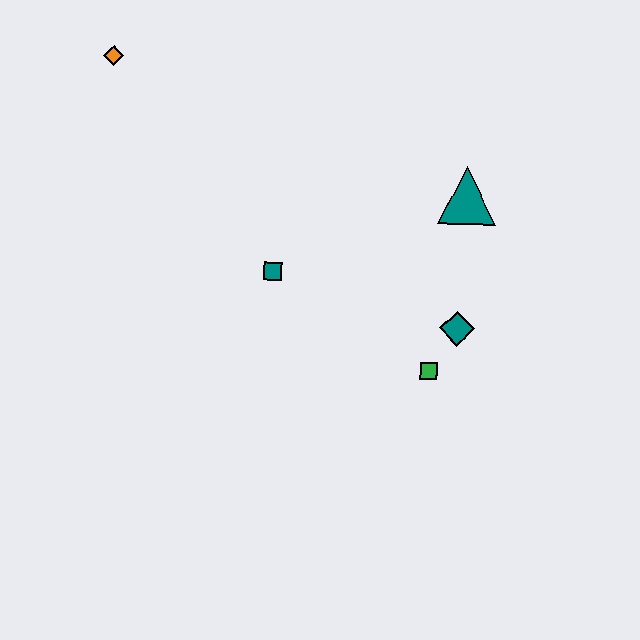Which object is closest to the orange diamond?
The teal square is closest to the orange diamond.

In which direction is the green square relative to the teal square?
The green square is to the right of the teal square.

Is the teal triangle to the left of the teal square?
No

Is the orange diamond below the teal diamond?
No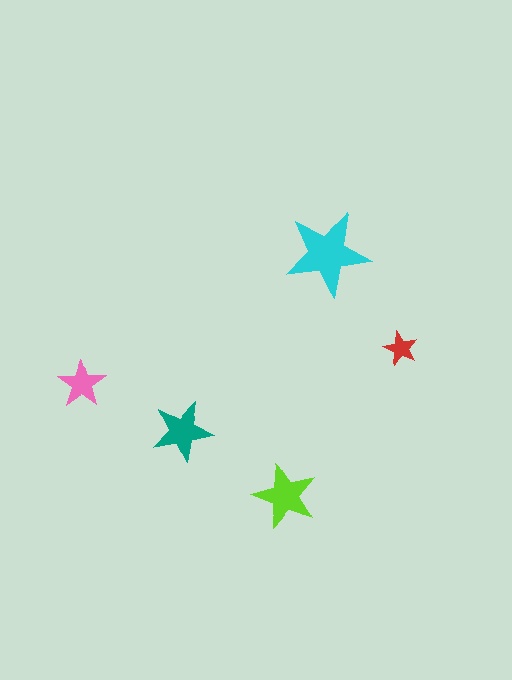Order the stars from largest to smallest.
the cyan one, the lime one, the teal one, the pink one, the red one.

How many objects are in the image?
There are 5 objects in the image.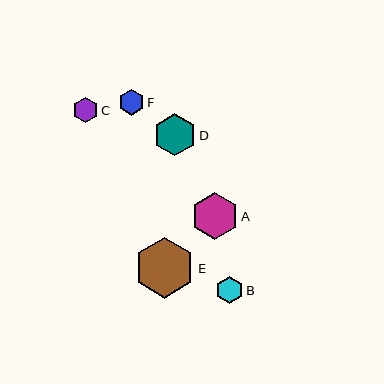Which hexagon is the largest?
Hexagon E is the largest with a size of approximately 61 pixels.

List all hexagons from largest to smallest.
From largest to smallest: E, A, D, B, F, C.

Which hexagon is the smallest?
Hexagon C is the smallest with a size of approximately 25 pixels.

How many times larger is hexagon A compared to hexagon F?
Hexagon A is approximately 1.8 times the size of hexagon F.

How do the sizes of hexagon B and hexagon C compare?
Hexagon B and hexagon C are approximately the same size.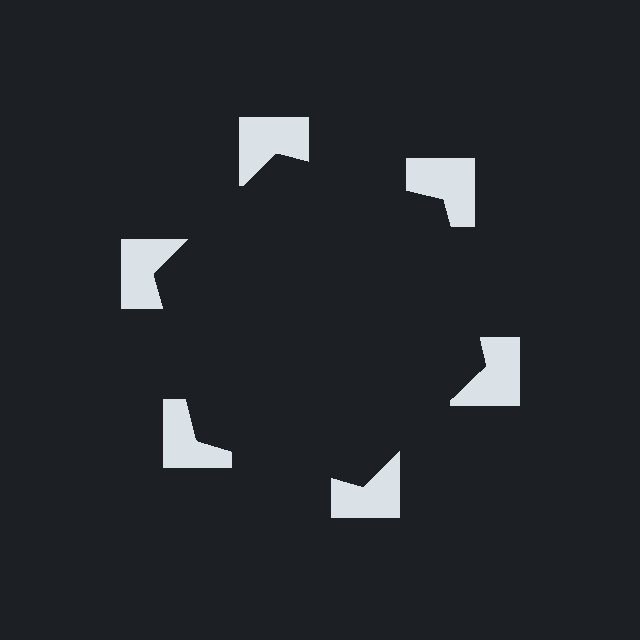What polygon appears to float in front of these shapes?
An illusory hexagon — its edges are inferred from the aligned wedge cuts in the notched squares, not physically drawn.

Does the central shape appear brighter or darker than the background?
It typically appears slightly darker than the background, even though no actual brightness change is drawn.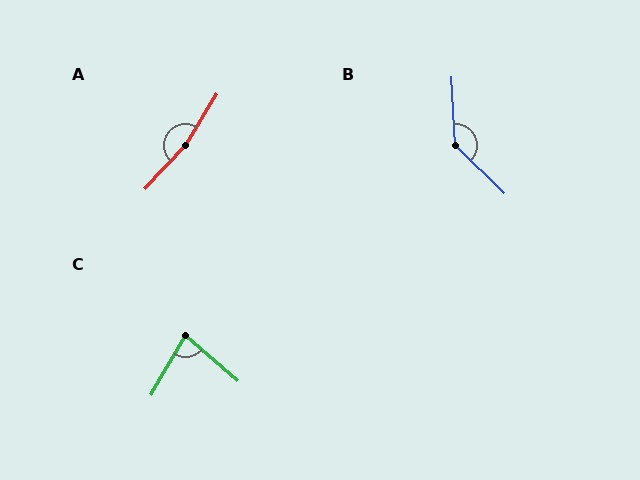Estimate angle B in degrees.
Approximately 138 degrees.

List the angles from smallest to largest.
C (79°), B (138°), A (168°).